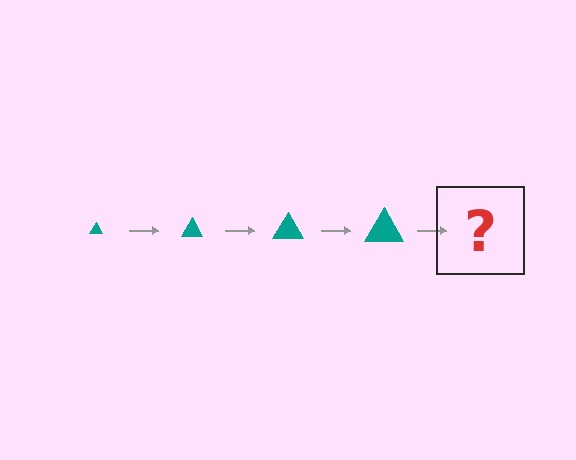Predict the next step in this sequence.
The next step is a teal triangle, larger than the previous one.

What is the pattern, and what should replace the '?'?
The pattern is that the triangle gets progressively larger each step. The '?' should be a teal triangle, larger than the previous one.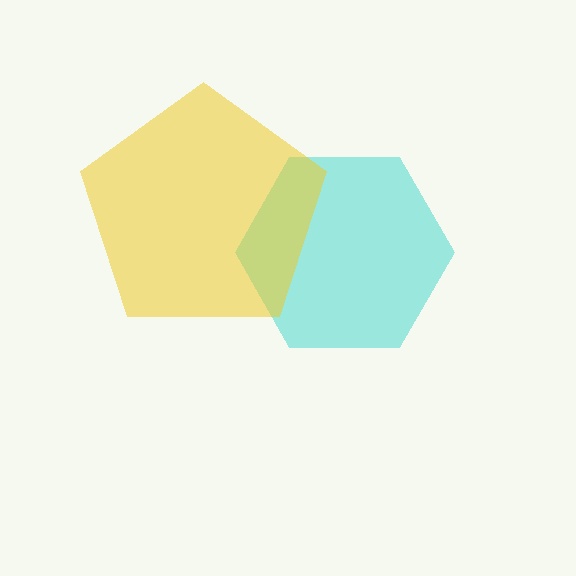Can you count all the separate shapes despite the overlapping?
Yes, there are 2 separate shapes.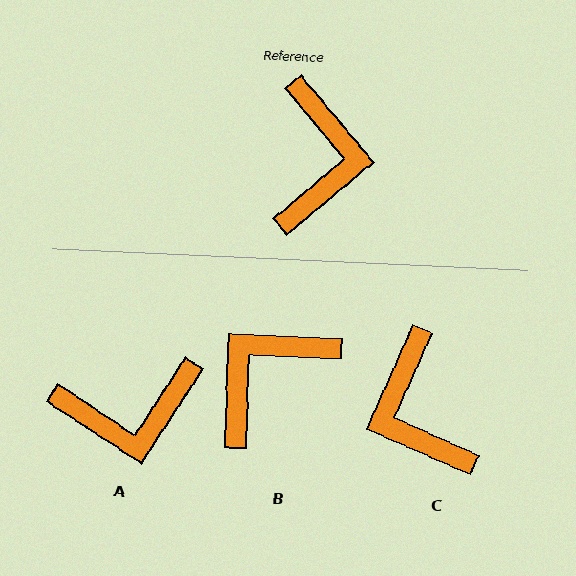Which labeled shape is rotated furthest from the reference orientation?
C, about 154 degrees away.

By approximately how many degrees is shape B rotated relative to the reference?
Approximately 138 degrees counter-clockwise.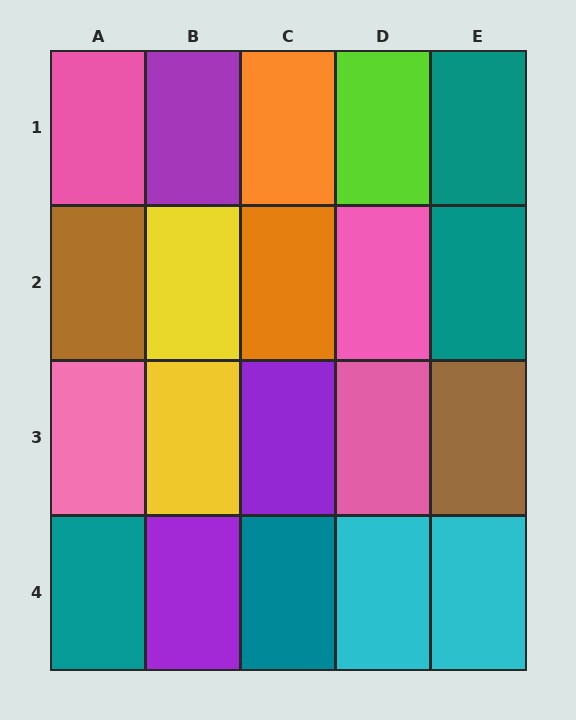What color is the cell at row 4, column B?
Purple.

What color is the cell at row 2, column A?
Brown.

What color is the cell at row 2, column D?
Pink.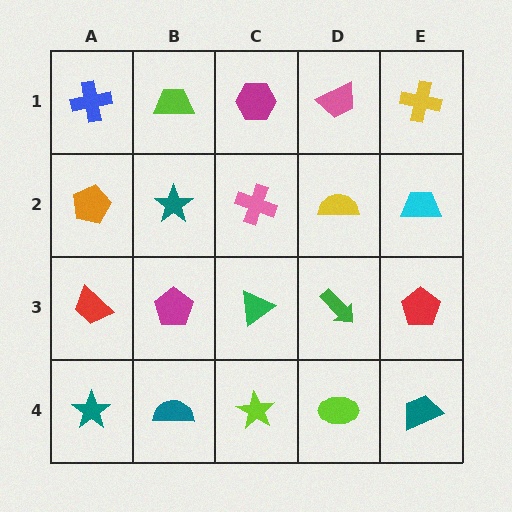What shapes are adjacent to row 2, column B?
A lime trapezoid (row 1, column B), a magenta pentagon (row 3, column B), an orange pentagon (row 2, column A), a pink cross (row 2, column C).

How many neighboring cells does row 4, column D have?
3.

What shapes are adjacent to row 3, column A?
An orange pentagon (row 2, column A), a teal star (row 4, column A), a magenta pentagon (row 3, column B).